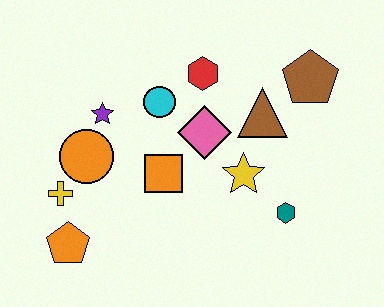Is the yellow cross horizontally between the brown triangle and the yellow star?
No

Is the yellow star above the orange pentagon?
Yes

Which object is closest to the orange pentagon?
The yellow cross is closest to the orange pentagon.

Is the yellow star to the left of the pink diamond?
No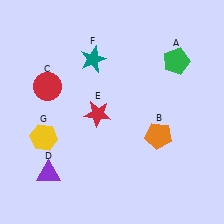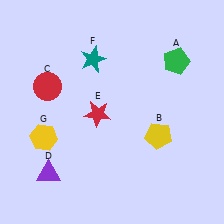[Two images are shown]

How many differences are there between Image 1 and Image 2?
There is 1 difference between the two images.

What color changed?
The pentagon (B) changed from orange in Image 1 to yellow in Image 2.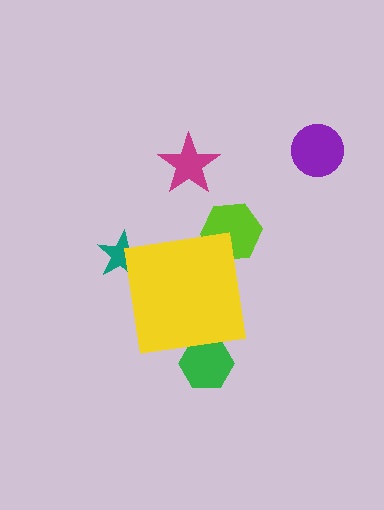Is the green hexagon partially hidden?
Yes, the green hexagon is partially hidden behind the yellow square.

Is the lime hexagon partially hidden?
Yes, the lime hexagon is partially hidden behind the yellow square.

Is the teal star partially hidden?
Yes, the teal star is partially hidden behind the yellow square.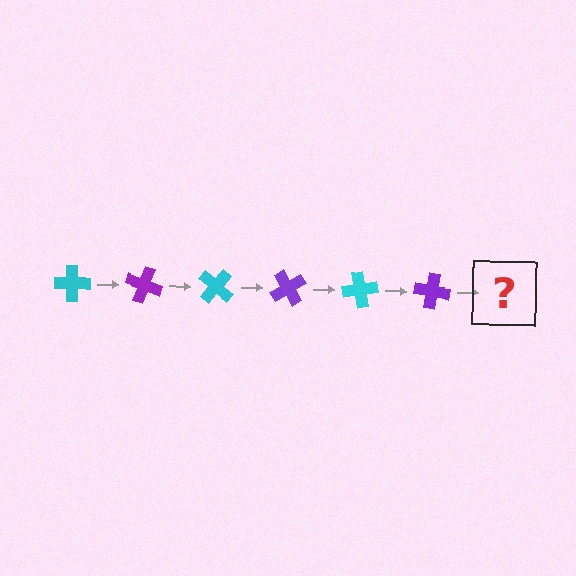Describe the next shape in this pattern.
It should be a cyan cross, rotated 120 degrees from the start.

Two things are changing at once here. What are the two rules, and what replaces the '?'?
The two rules are that it rotates 20 degrees each step and the color cycles through cyan and purple. The '?' should be a cyan cross, rotated 120 degrees from the start.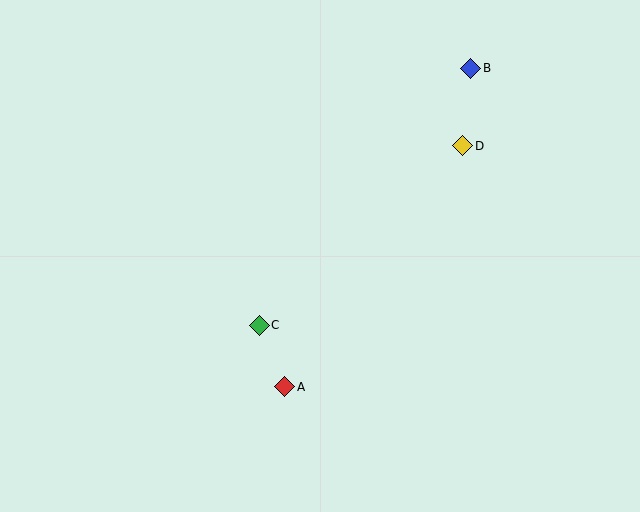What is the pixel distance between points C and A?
The distance between C and A is 67 pixels.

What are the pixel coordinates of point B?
Point B is at (471, 68).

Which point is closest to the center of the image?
Point C at (259, 325) is closest to the center.